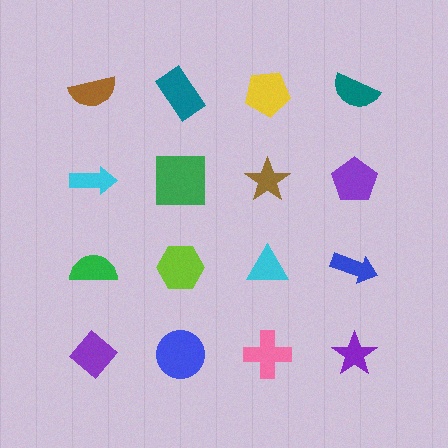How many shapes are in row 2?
4 shapes.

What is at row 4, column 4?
A purple star.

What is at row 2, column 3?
A brown star.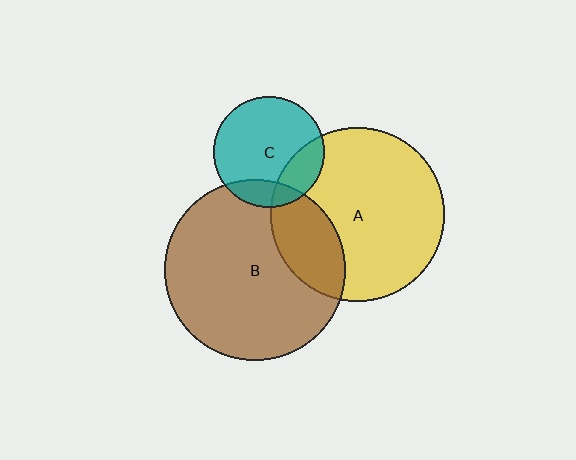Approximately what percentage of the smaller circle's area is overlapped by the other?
Approximately 25%.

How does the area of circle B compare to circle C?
Approximately 2.7 times.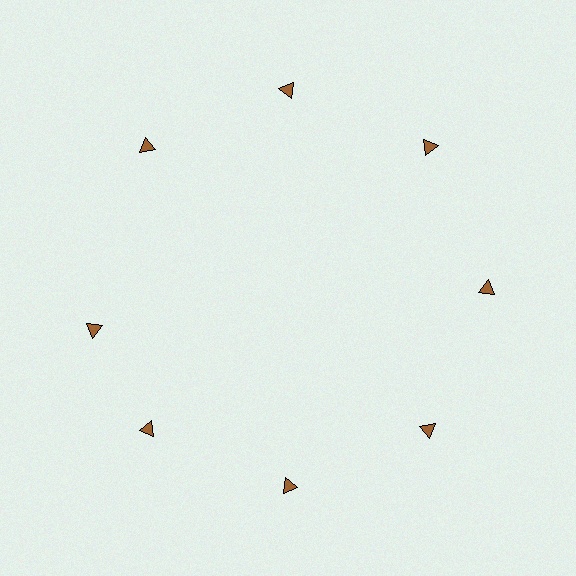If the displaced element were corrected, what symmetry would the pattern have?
It would have 8-fold rotational symmetry — the pattern would map onto itself every 45 degrees.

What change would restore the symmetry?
The symmetry would be restored by rotating it back into even spacing with its neighbors so that all 8 triangles sit at equal angles and equal distance from the center.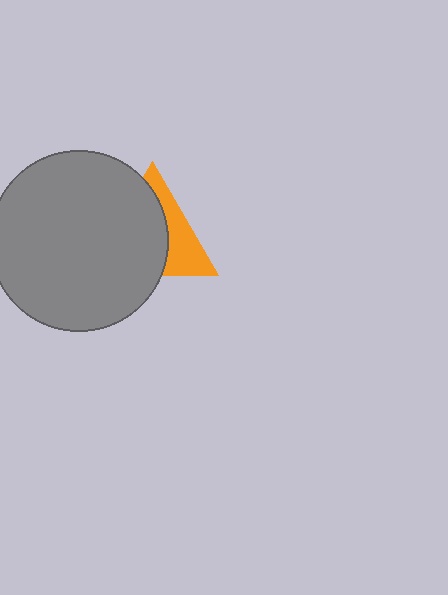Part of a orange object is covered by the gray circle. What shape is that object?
It is a triangle.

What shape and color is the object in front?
The object in front is a gray circle.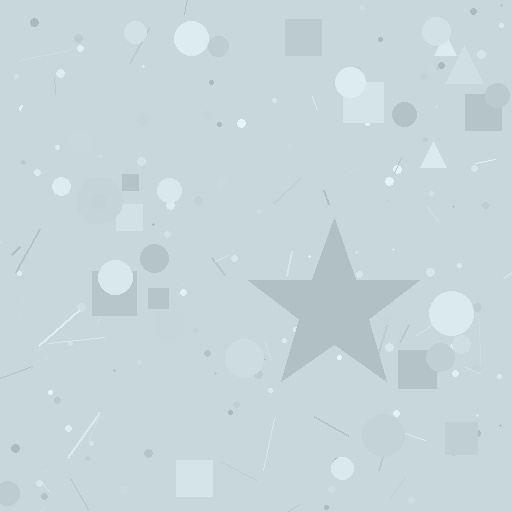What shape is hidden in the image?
A star is hidden in the image.